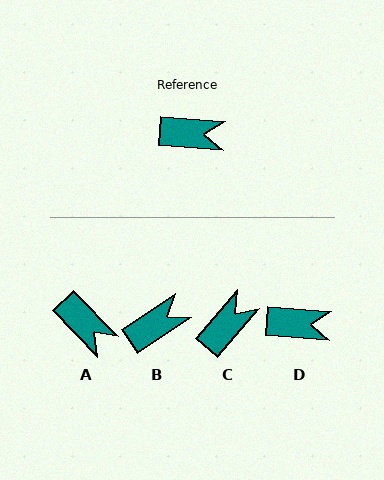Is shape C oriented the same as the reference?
No, it is off by about 54 degrees.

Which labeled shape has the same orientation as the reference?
D.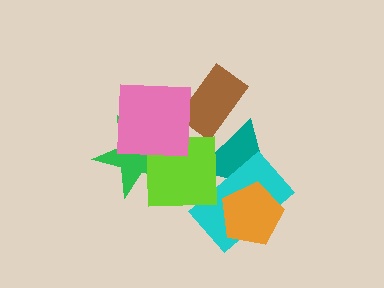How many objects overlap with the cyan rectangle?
3 objects overlap with the cyan rectangle.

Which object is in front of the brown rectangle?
The pink square is in front of the brown rectangle.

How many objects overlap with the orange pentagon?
2 objects overlap with the orange pentagon.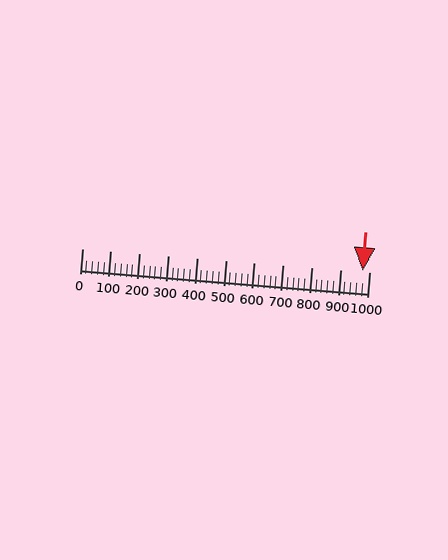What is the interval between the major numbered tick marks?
The major tick marks are spaced 100 units apart.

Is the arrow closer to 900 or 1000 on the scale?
The arrow is closer to 1000.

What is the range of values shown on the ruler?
The ruler shows values from 0 to 1000.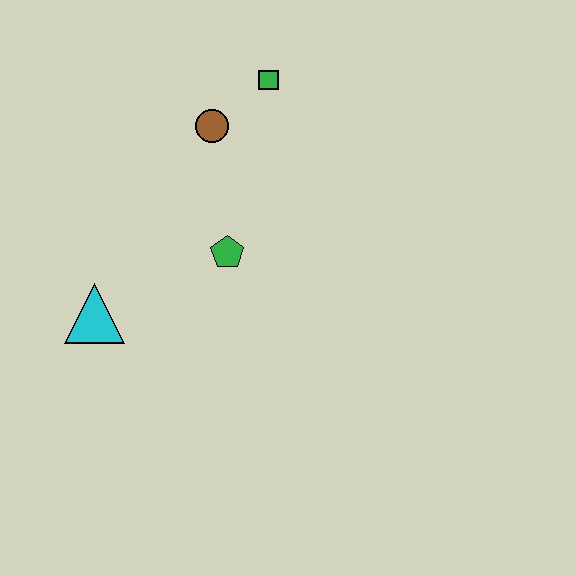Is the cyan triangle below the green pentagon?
Yes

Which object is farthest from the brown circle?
The cyan triangle is farthest from the brown circle.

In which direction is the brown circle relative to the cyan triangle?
The brown circle is above the cyan triangle.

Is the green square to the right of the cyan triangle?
Yes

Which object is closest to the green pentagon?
The brown circle is closest to the green pentagon.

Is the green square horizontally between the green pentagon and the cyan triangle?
No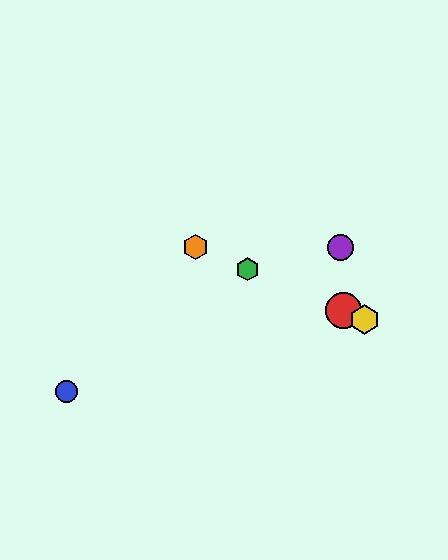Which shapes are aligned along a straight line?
The red circle, the green hexagon, the yellow hexagon, the orange hexagon are aligned along a straight line.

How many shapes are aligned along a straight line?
4 shapes (the red circle, the green hexagon, the yellow hexagon, the orange hexagon) are aligned along a straight line.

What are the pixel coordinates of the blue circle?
The blue circle is at (66, 392).